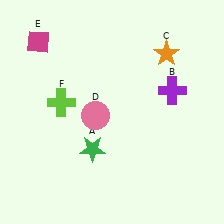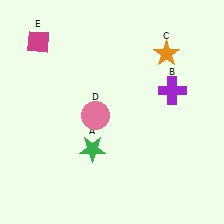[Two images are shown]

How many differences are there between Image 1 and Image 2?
There is 1 difference between the two images.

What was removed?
The lime cross (F) was removed in Image 2.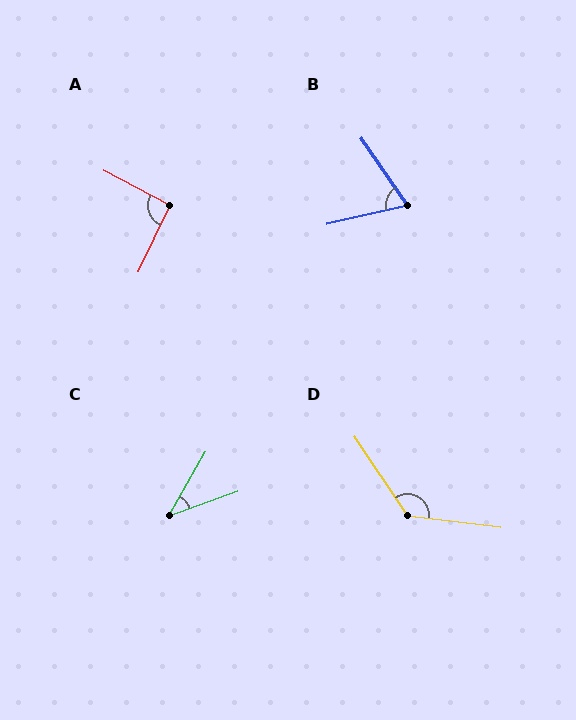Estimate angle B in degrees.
Approximately 68 degrees.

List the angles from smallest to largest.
C (41°), B (68°), A (93°), D (131°).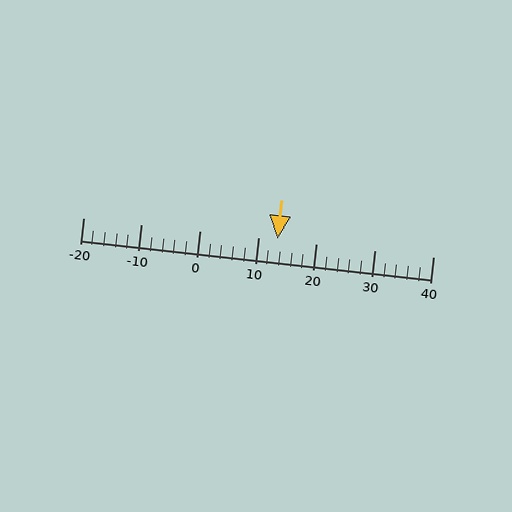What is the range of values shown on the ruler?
The ruler shows values from -20 to 40.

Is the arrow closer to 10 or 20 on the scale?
The arrow is closer to 10.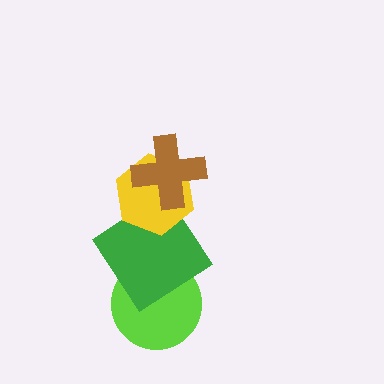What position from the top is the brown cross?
The brown cross is 1st from the top.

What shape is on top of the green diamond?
The yellow hexagon is on top of the green diamond.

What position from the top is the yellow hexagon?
The yellow hexagon is 2nd from the top.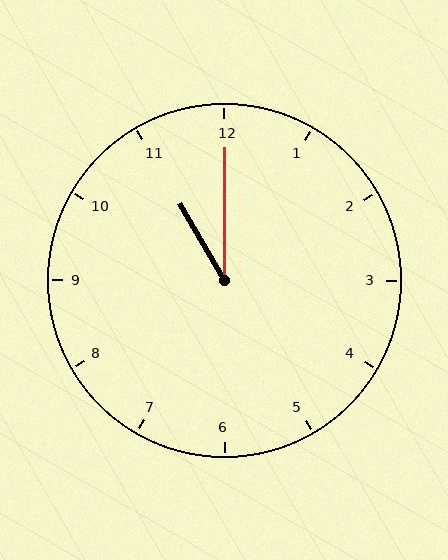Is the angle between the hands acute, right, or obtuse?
It is acute.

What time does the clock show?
11:00.